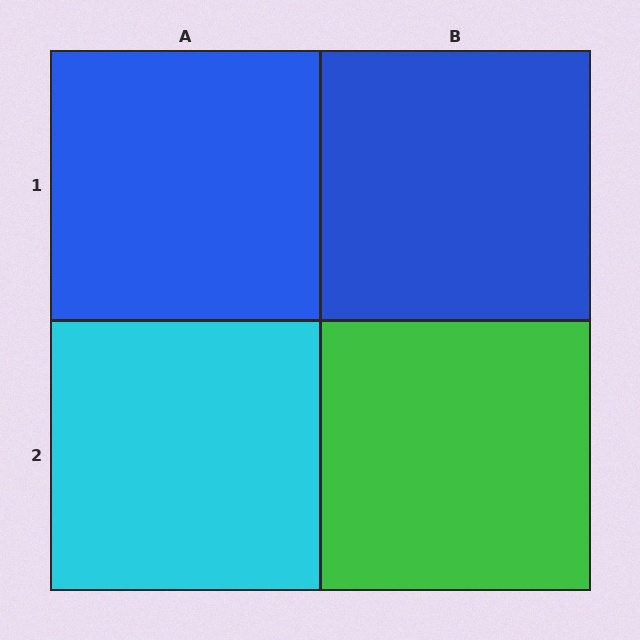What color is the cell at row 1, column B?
Blue.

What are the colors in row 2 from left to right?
Cyan, green.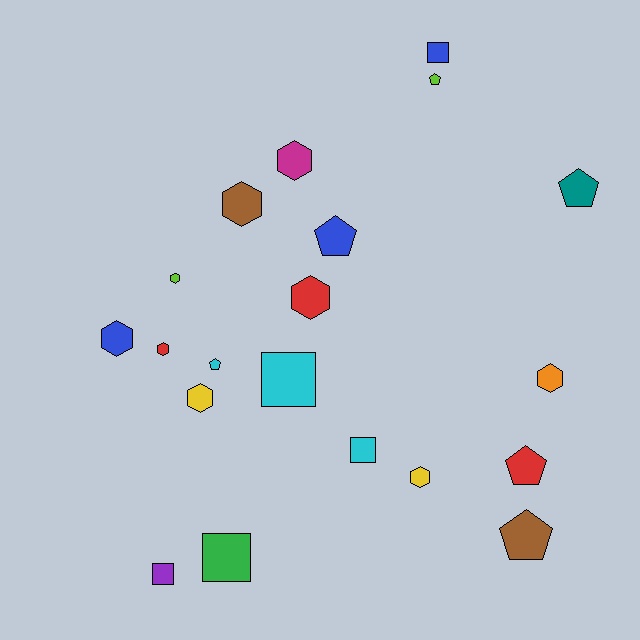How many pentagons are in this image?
There are 6 pentagons.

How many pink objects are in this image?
There are no pink objects.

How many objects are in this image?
There are 20 objects.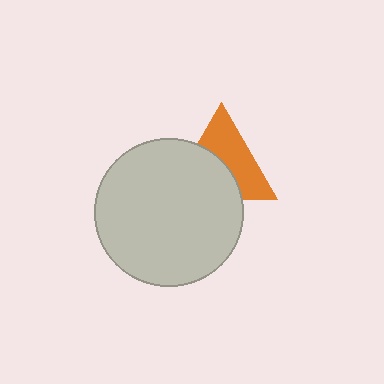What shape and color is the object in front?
The object in front is a light gray circle.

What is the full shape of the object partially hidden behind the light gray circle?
The partially hidden object is an orange triangle.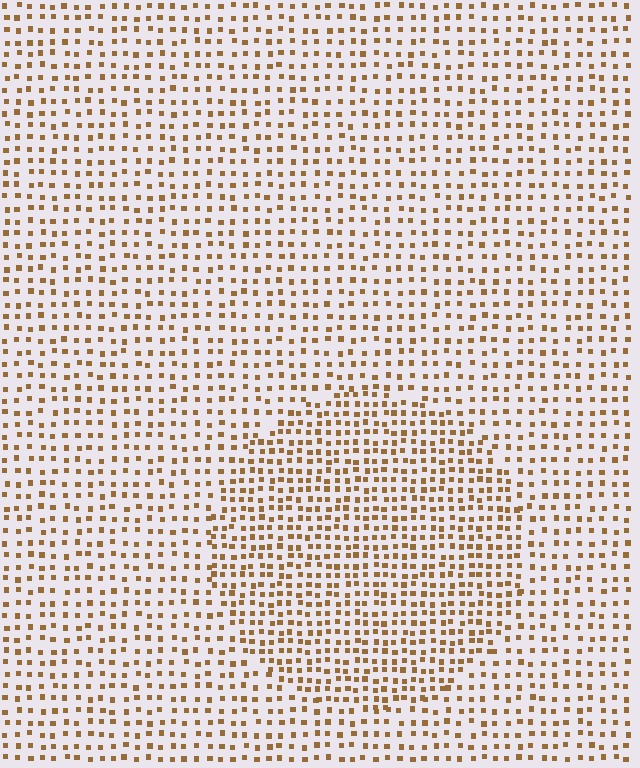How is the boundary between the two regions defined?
The boundary is defined by a change in element density (approximately 1.6x ratio). All elements are the same color, size, and shape.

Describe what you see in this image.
The image contains small brown elements arranged at two different densities. A circle-shaped region is visible where the elements are more densely packed than the surrounding area.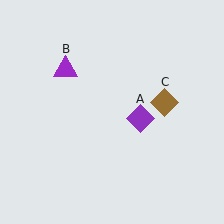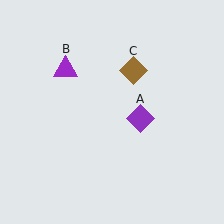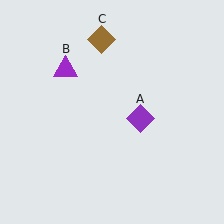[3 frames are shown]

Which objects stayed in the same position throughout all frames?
Purple diamond (object A) and purple triangle (object B) remained stationary.